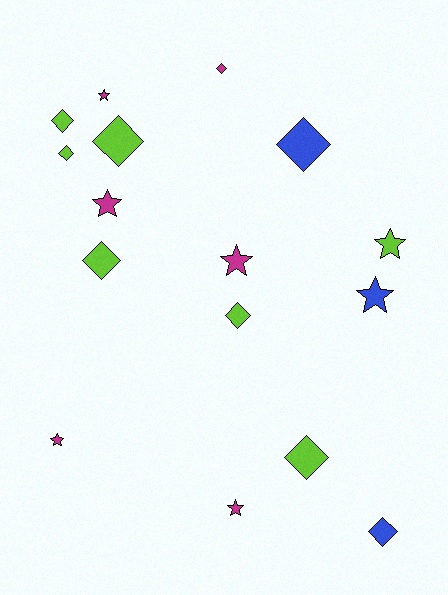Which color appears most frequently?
Lime, with 7 objects.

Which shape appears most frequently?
Diamond, with 9 objects.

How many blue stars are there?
There is 1 blue star.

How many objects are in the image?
There are 16 objects.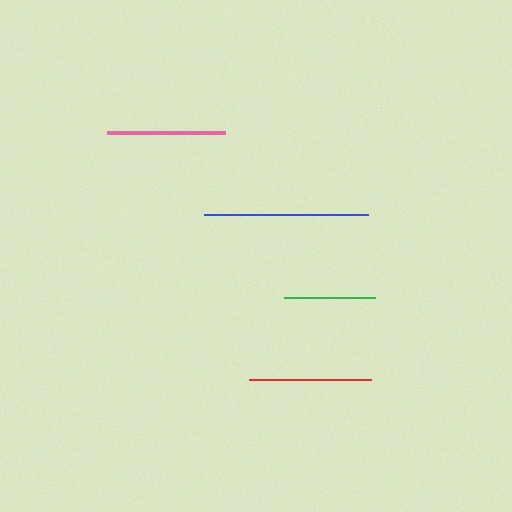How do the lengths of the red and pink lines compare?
The red and pink lines are approximately the same length.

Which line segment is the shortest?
The green line is the shortest at approximately 92 pixels.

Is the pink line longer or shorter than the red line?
The red line is longer than the pink line.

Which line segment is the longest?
The blue line is the longest at approximately 163 pixels.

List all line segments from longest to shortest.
From longest to shortest: blue, red, pink, green.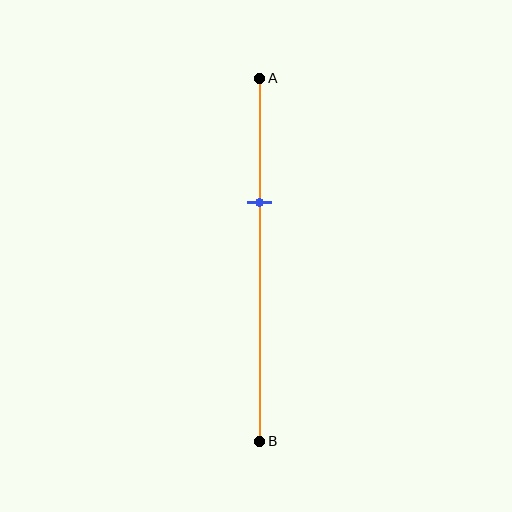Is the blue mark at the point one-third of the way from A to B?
Yes, the mark is approximately at the one-third point.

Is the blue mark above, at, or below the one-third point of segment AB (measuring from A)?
The blue mark is approximately at the one-third point of segment AB.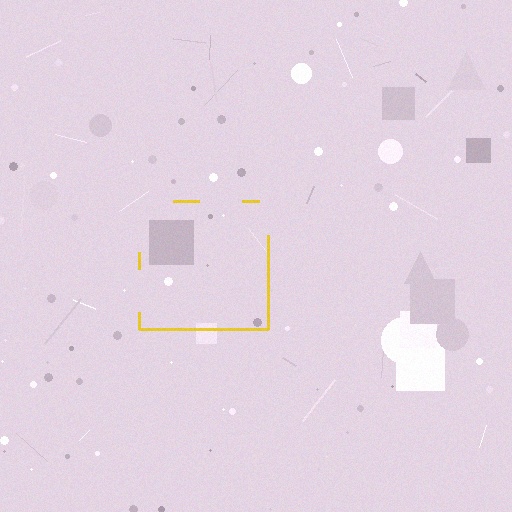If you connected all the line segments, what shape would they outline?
They would outline a square.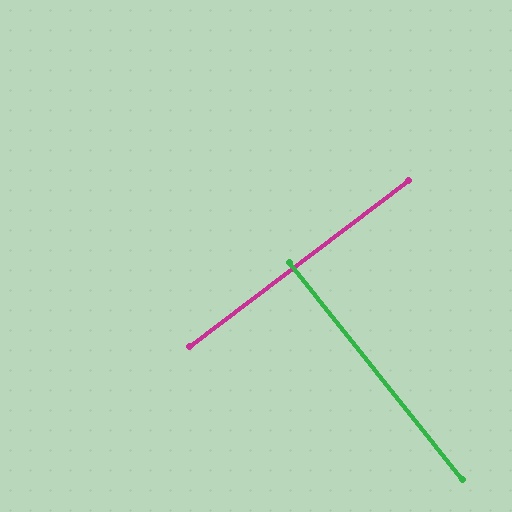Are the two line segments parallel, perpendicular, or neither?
Perpendicular — they meet at approximately 89°.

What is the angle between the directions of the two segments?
Approximately 89 degrees.